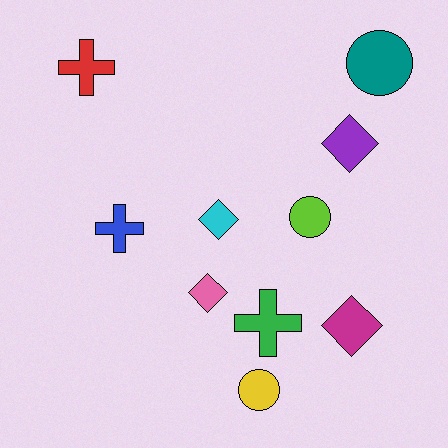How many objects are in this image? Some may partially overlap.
There are 10 objects.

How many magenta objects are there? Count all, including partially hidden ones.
There is 1 magenta object.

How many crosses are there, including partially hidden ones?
There are 3 crosses.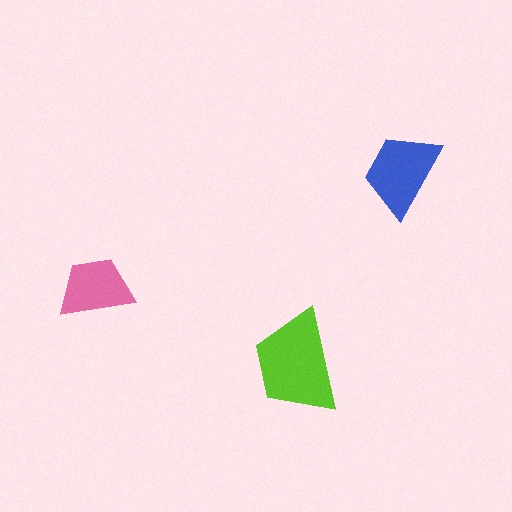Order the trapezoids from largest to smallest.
the lime one, the blue one, the pink one.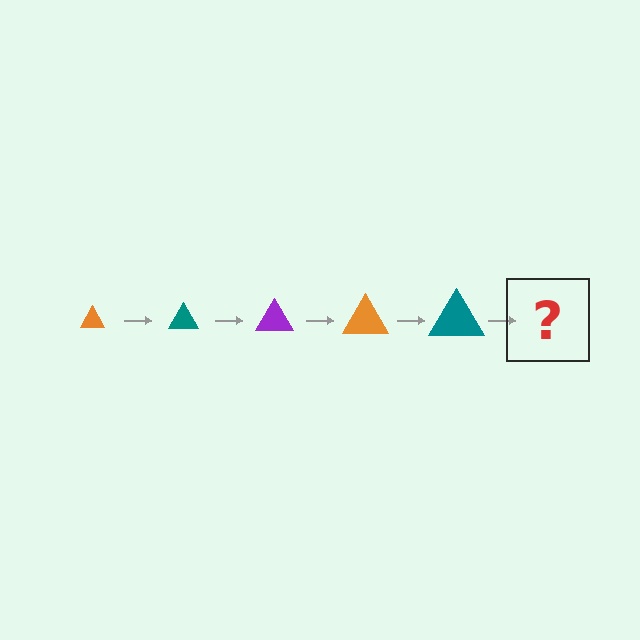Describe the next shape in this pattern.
It should be a purple triangle, larger than the previous one.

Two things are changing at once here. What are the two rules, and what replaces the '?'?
The two rules are that the triangle grows larger each step and the color cycles through orange, teal, and purple. The '?' should be a purple triangle, larger than the previous one.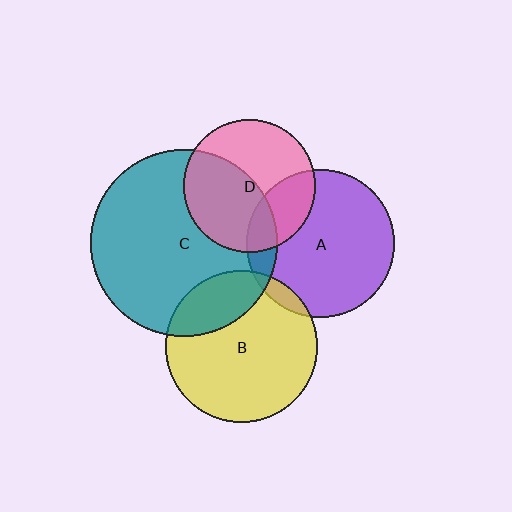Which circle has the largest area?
Circle C (teal).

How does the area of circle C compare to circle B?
Approximately 1.5 times.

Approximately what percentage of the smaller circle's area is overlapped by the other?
Approximately 25%.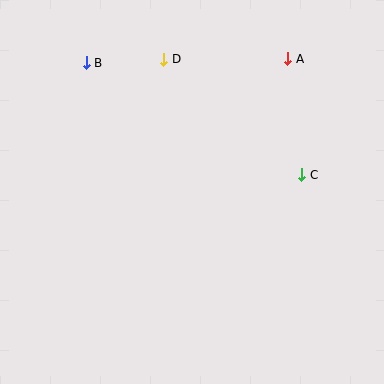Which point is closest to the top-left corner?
Point B is closest to the top-left corner.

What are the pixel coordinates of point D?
Point D is at (164, 59).